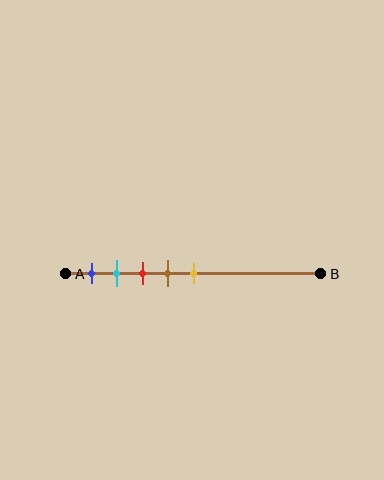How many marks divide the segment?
There are 5 marks dividing the segment.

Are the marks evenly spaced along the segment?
Yes, the marks are approximately evenly spaced.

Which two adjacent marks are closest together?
The cyan and red marks are the closest adjacent pair.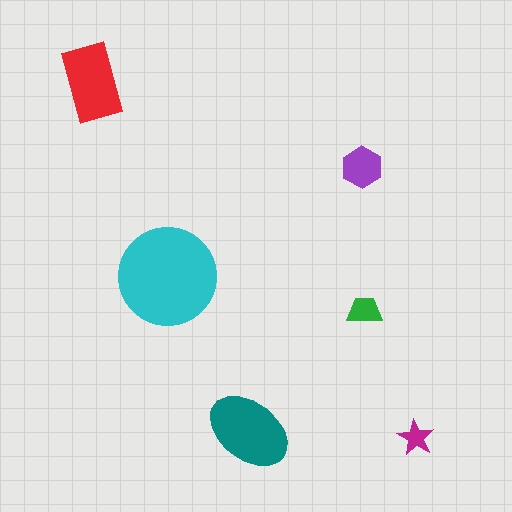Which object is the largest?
The cyan circle.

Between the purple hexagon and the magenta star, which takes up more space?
The purple hexagon.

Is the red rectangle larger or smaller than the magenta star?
Larger.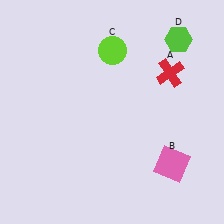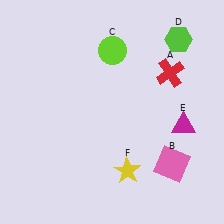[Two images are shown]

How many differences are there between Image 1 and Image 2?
There are 2 differences between the two images.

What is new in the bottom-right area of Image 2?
A magenta triangle (E) was added in the bottom-right area of Image 2.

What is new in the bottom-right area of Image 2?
A yellow star (F) was added in the bottom-right area of Image 2.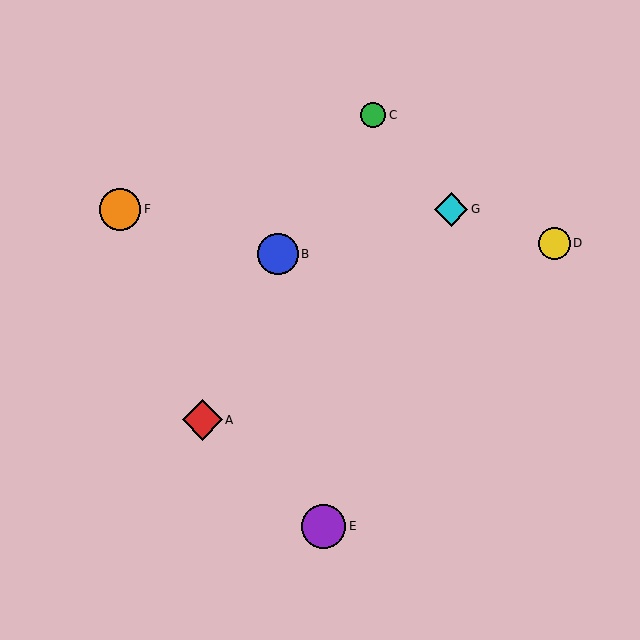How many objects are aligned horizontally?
2 objects (F, G) are aligned horizontally.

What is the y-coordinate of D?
Object D is at y≈243.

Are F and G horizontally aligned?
Yes, both are at y≈210.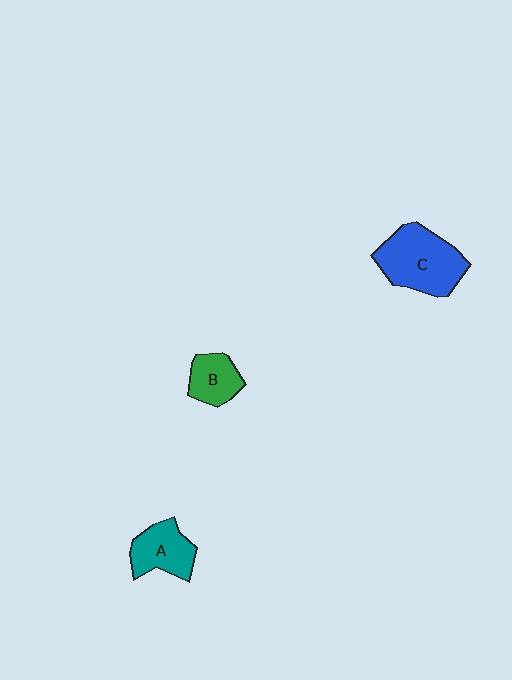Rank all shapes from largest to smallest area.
From largest to smallest: C (blue), A (teal), B (green).